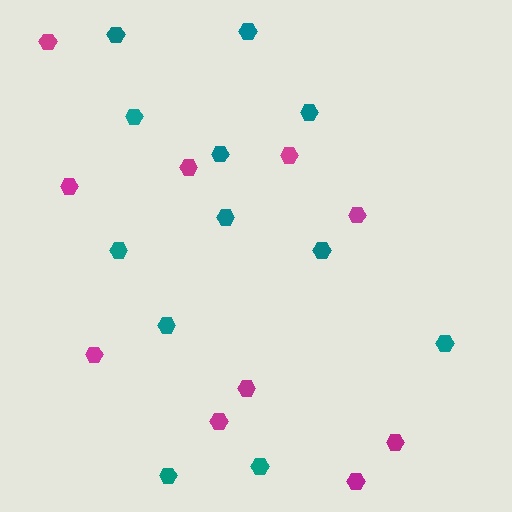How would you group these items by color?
There are 2 groups: one group of teal hexagons (12) and one group of magenta hexagons (10).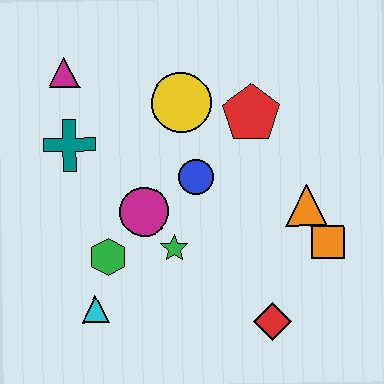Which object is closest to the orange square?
The orange triangle is closest to the orange square.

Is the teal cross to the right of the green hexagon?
No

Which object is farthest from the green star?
The magenta triangle is farthest from the green star.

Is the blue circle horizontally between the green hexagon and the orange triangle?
Yes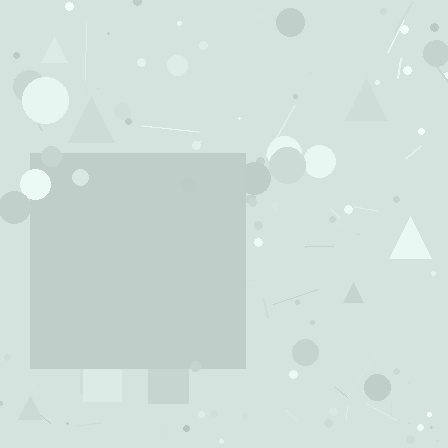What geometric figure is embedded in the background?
A square is embedded in the background.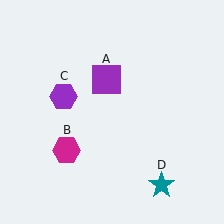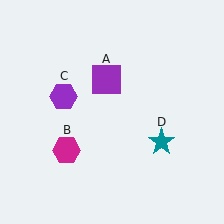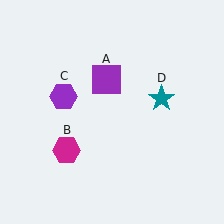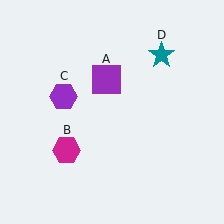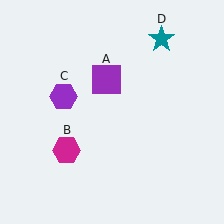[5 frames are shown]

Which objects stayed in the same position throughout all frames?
Purple square (object A) and magenta hexagon (object B) and purple hexagon (object C) remained stationary.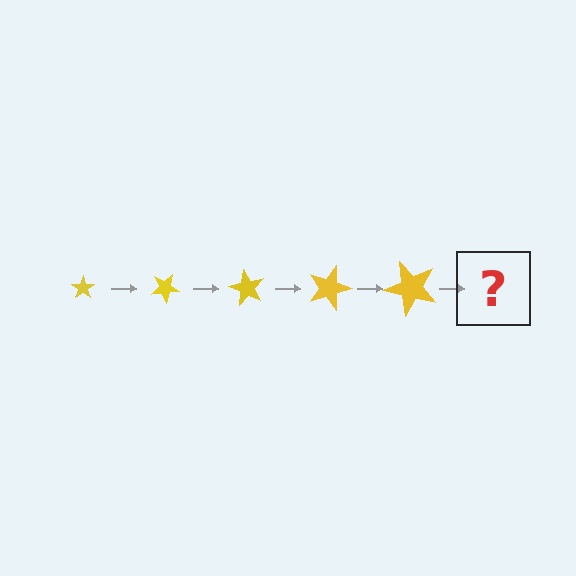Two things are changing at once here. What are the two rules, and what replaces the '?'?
The two rules are that the star grows larger each step and it rotates 30 degrees each step. The '?' should be a star, larger than the previous one and rotated 150 degrees from the start.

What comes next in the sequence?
The next element should be a star, larger than the previous one and rotated 150 degrees from the start.